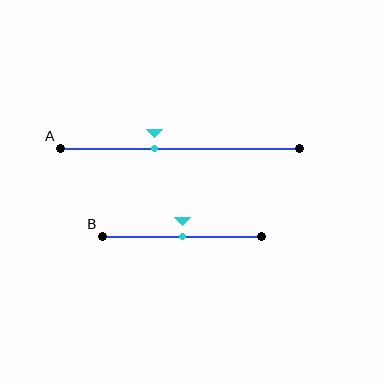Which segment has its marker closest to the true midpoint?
Segment B has its marker closest to the true midpoint.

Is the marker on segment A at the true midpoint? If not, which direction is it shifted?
No, the marker on segment A is shifted to the left by about 11% of the segment length.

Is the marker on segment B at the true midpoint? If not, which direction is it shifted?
Yes, the marker on segment B is at the true midpoint.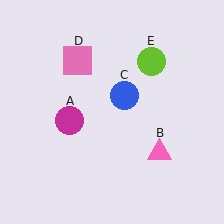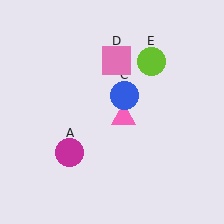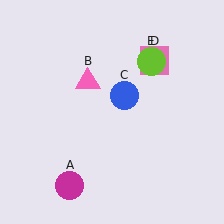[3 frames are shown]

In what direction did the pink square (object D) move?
The pink square (object D) moved right.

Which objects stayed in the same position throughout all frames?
Blue circle (object C) and lime circle (object E) remained stationary.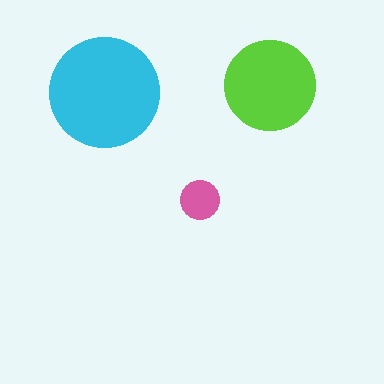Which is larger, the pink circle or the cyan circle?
The cyan one.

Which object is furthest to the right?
The lime circle is rightmost.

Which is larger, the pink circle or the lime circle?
The lime one.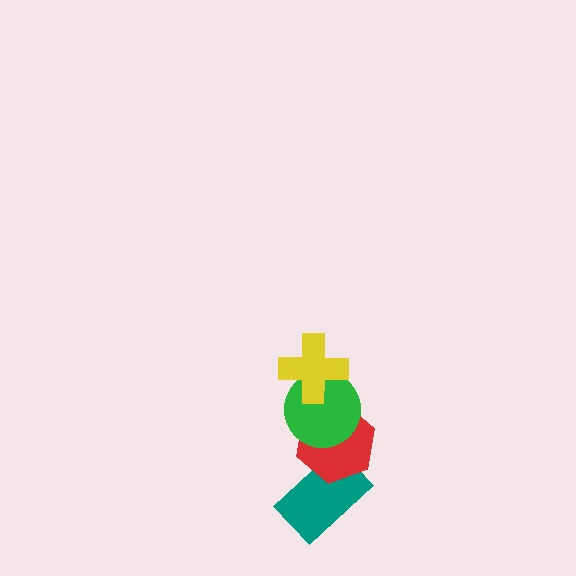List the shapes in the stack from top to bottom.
From top to bottom: the yellow cross, the green circle, the red hexagon, the teal rectangle.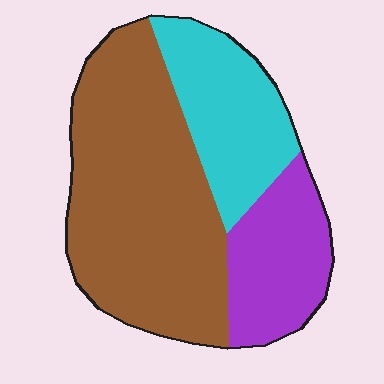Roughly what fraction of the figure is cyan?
Cyan takes up less than a quarter of the figure.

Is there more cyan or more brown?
Brown.